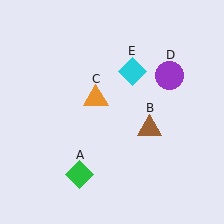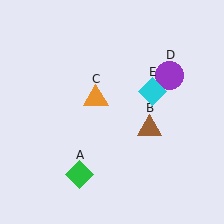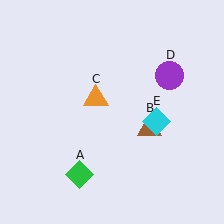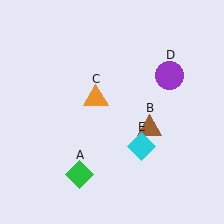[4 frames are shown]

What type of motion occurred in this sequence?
The cyan diamond (object E) rotated clockwise around the center of the scene.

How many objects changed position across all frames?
1 object changed position: cyan diamond (object E).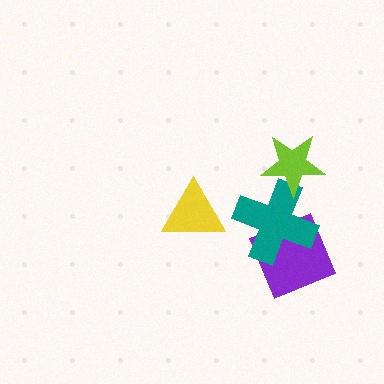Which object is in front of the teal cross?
The lime star is in front of the teal cross.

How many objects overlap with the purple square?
1 object overlaps with the purple square.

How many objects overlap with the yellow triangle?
0 objects overlap with the yellow triangle.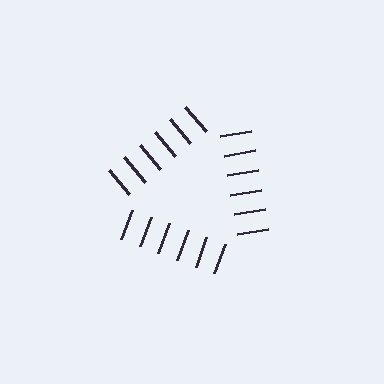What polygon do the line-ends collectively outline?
An illusory triangle — the line segments terminate on its edges but no continuous stroke is drawn.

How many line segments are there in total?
18 — 6 along each of the 3 edges.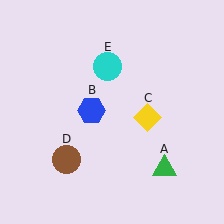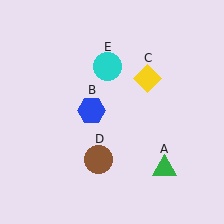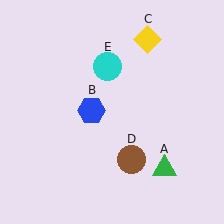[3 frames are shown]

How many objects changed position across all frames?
2 objects changed position: yellow diamond (object C), brown circle (object D).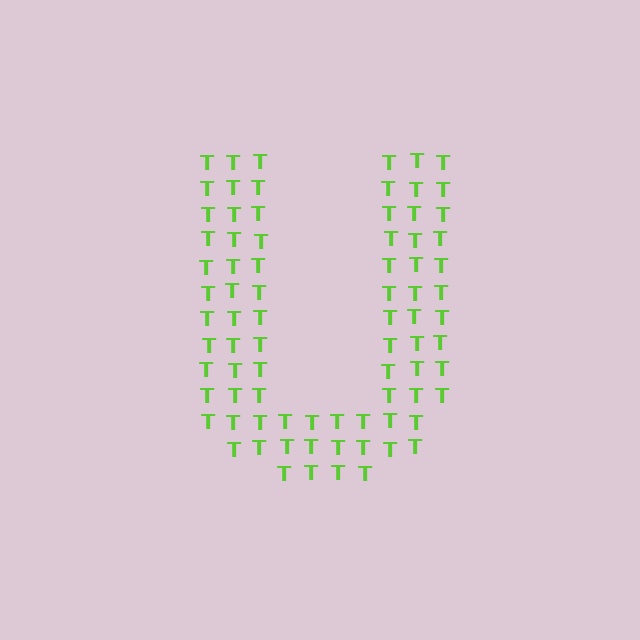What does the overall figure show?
The overall figure shows the letter U.